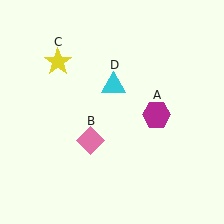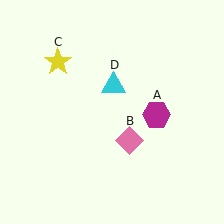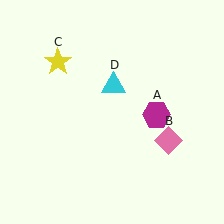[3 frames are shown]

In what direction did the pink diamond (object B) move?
The pink diamond (object B) moved right.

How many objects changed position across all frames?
1 object changed position: pink diamond (object B).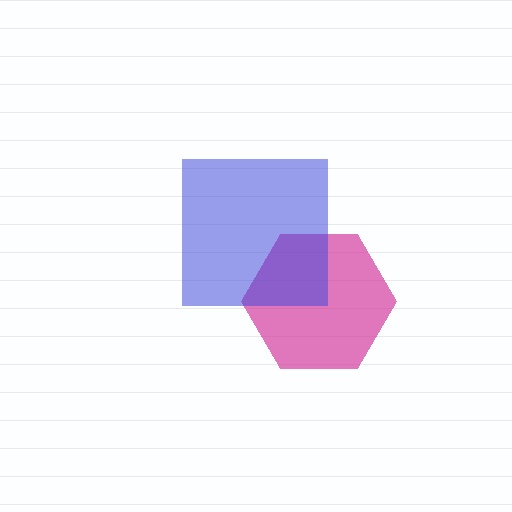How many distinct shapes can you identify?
There are 2 distinct shapes: a magenta hexagon, a blue square.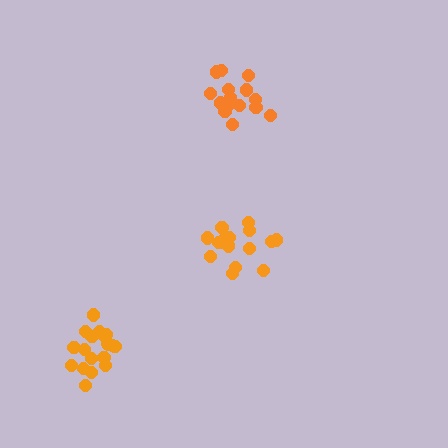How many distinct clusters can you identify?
There are 3 distinct clusters.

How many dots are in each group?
Group 1: 15 dots, Group 2: 18 dots, Group 3: 15 dots (48 total).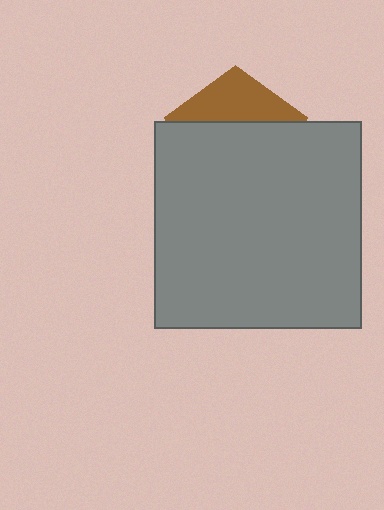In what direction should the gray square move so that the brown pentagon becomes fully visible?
The gray square should move down. That is the shortest direction to clear the overlap and leave the brown pentagon fully visible.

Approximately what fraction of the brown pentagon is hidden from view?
Roughly 69% of the brown pentagon is hidden behind the gray square.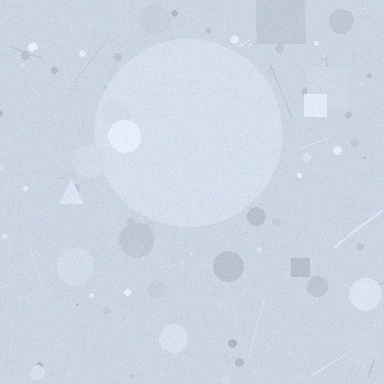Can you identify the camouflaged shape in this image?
The camouflaged shape is a circle.